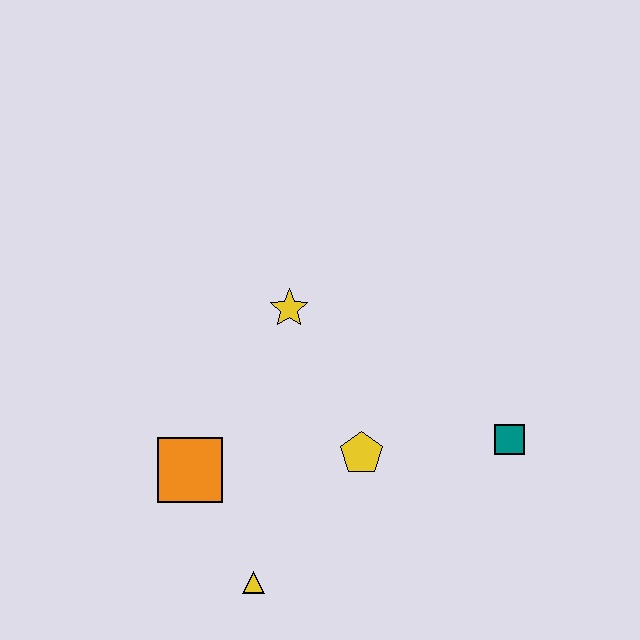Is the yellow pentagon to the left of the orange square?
No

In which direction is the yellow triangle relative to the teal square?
The yellow triangle is to the left of the teal square.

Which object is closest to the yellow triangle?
The orange square is closest to the yellow triangle.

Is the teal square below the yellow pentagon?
No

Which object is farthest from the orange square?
The teal square is farthest from the orange square.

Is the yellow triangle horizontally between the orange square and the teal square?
Yes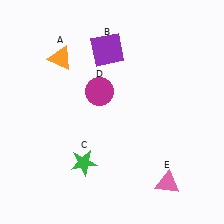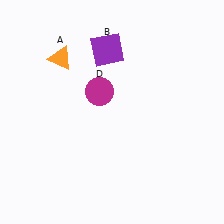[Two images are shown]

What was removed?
The pink triangle (E), the green star (C) were removed in Image 2.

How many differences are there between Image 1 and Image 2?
There are 2 differences between the two images.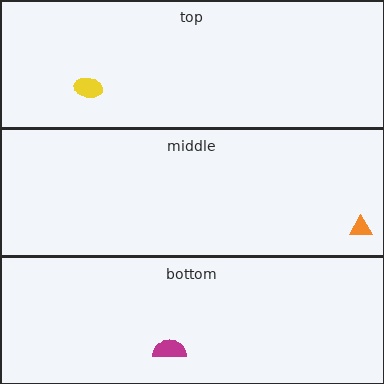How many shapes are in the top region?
1.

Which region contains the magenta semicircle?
The bottom region.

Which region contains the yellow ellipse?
The top region.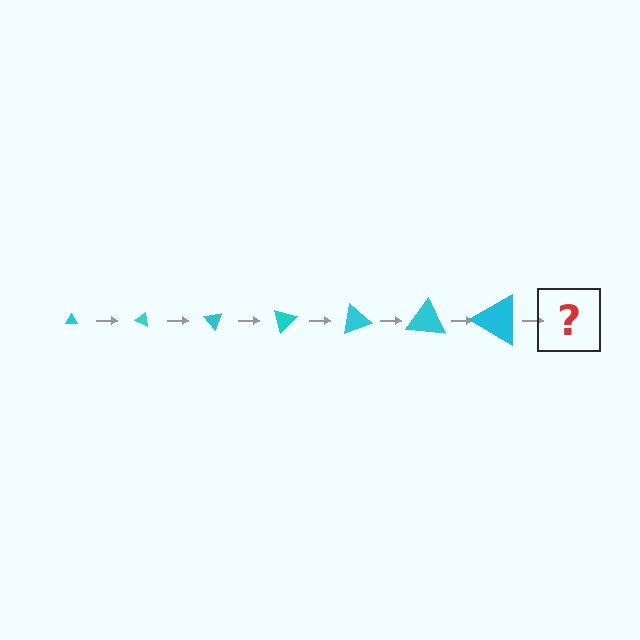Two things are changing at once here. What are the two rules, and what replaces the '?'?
The two rules are that the triangle grows larger each step and it rotates 25 degrees each step. The '?' should be a triangle, larger than the previous one and rotated 175 degrees from the start.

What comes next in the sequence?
The next element should be a triangle, larger than the previous one and rotated 175 degrees from the start.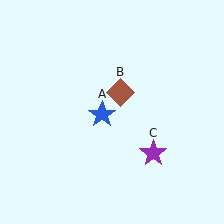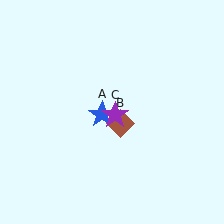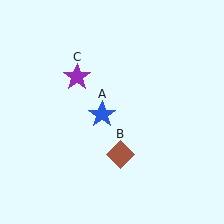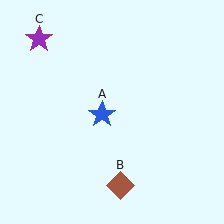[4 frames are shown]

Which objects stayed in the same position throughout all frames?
Blue star (object A) remained stationary.